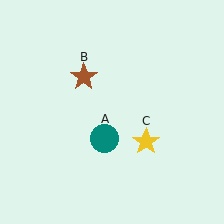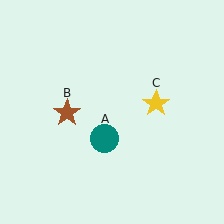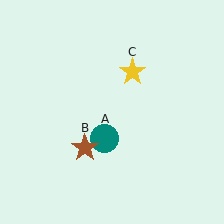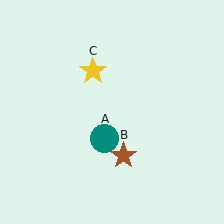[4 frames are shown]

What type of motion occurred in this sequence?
The brown star (object B), yellow star (object C) rotated counterclockwise around the center of the scene.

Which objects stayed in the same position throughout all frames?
Teal circle (object A) remained stationary.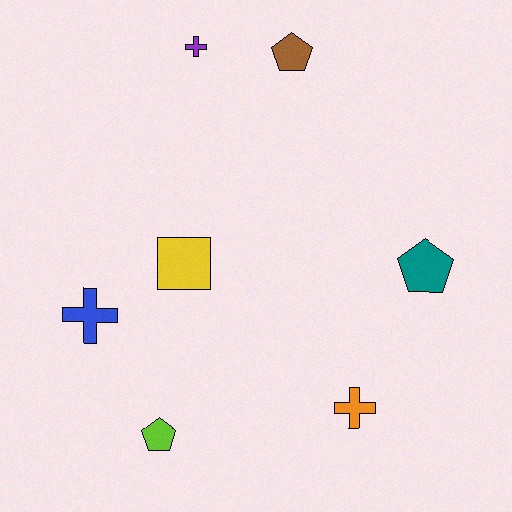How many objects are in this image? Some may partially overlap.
There are 7 objects.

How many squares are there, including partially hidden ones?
There is 1 square.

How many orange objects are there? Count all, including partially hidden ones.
There is 1 orange object.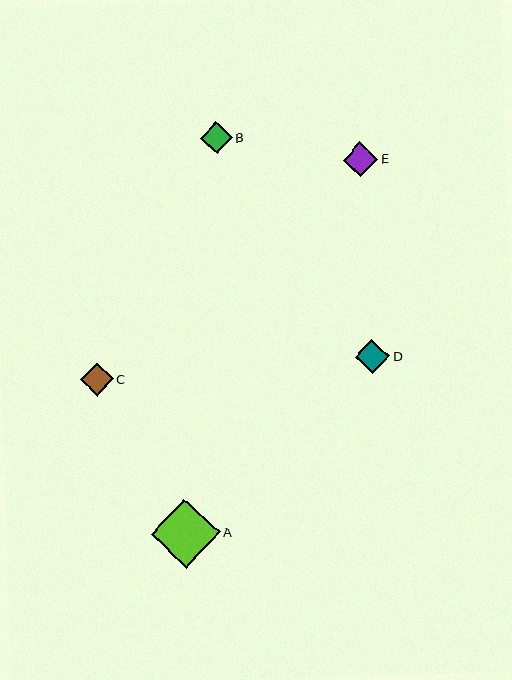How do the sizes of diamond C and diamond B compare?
Diamond C and diamond B are approximately the same size.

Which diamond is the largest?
Diamond A is the largest with a size of approximately 69 pixels.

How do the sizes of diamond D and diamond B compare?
Diamond D and diamond B are approximately the same size.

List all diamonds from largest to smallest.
From largest to smallest: A, E, D, C, B.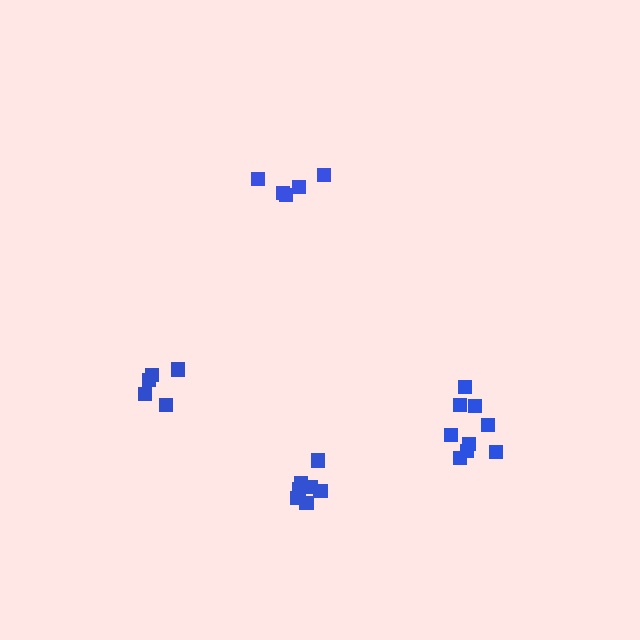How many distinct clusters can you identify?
There are 4 distinct clusters.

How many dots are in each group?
Group 1: 9 dots, Group 2: 7 dots, Group 3: 5 dots, Group 4: 5 dots (26 total).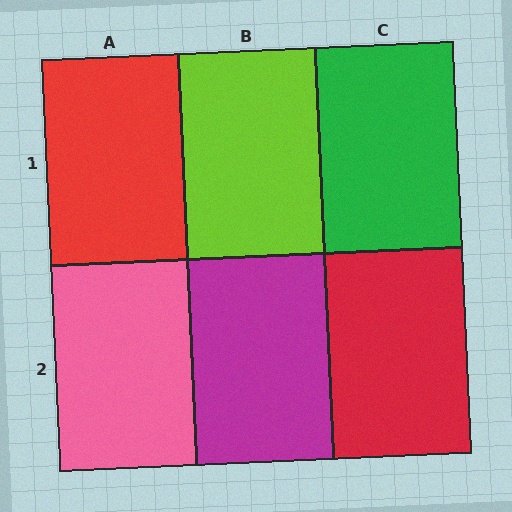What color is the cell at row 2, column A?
Pink.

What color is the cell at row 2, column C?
Red.